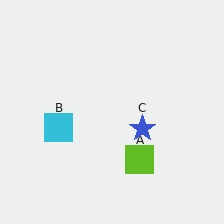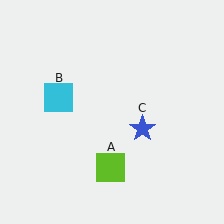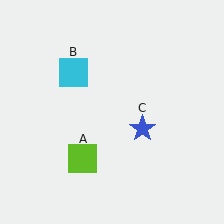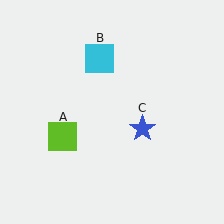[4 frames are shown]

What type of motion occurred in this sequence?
The lime square (object A), cyan square (object B) rotated clockwise around the center of the scene.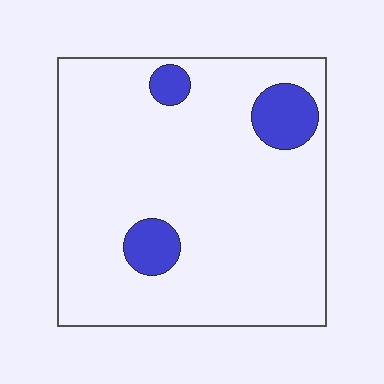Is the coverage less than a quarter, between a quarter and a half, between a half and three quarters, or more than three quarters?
Less than a quarter.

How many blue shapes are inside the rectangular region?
3.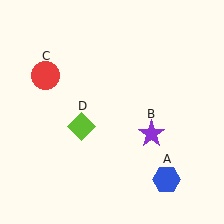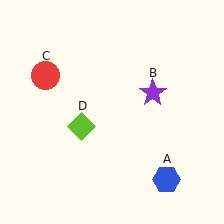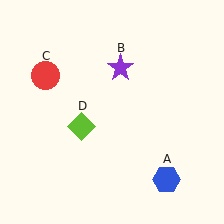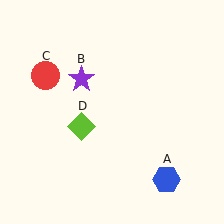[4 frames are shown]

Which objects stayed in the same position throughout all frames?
Blue hexagon (object A) and red circle (object C) and lime diamond (object D) remained stationary.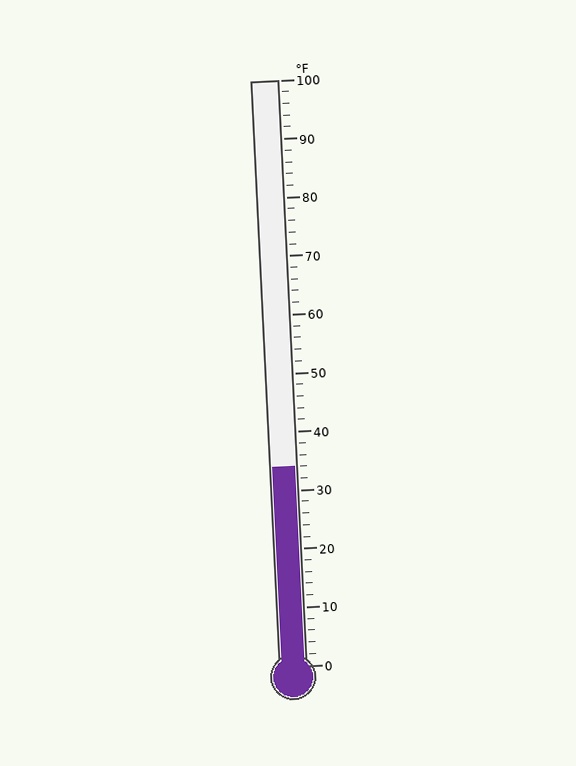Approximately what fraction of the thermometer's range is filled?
The thermometer is filled to approximately 35% of its range.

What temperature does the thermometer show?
The thermometer shows approximately 34°F.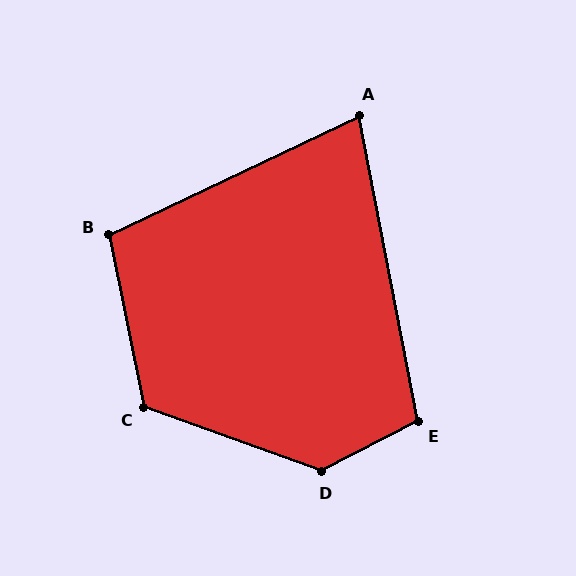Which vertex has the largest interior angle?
D, at approximately 133 degrees.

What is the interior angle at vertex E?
Approximately 106 degrees (obtuse).